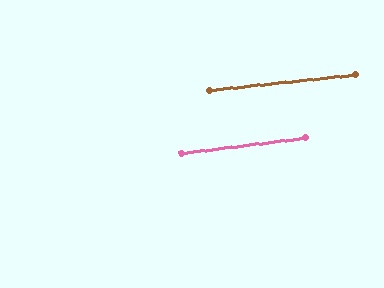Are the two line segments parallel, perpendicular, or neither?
Parallel — their directions differ by only 0.8°.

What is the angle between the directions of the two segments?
Approximately 1 degree.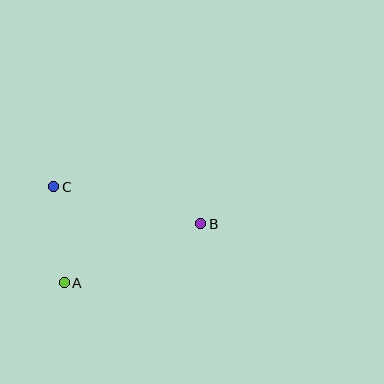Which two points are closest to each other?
Points A and C are closest to each other.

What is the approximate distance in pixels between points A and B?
The distance between A and B is approximately 148 pixels.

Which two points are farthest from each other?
Points B and C are farthest from each other.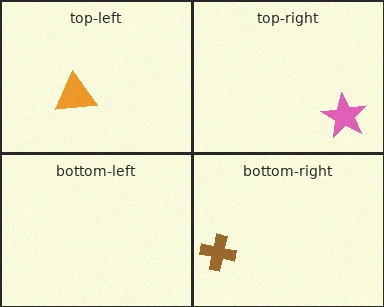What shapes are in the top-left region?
The orange triangle.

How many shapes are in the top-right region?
1.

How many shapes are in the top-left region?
1.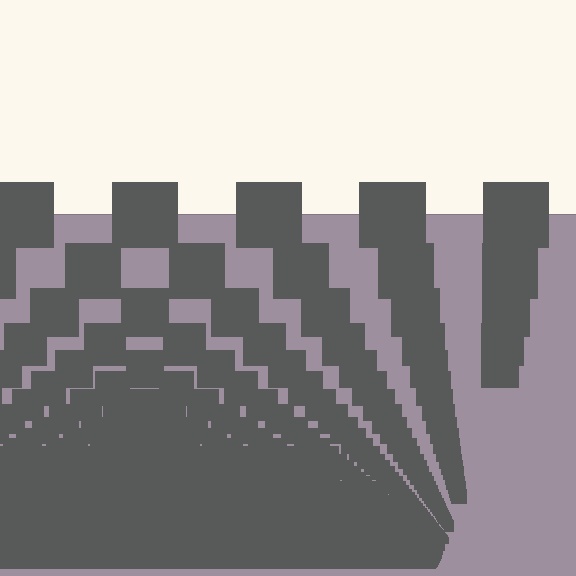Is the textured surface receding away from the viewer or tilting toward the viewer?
The surface appears to tilt toward the viewer. Texture elements get larger and sparser toward the top.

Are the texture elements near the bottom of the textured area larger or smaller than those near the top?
Smaller. The gradient is inverted — elements near the bottom are smaller and denser.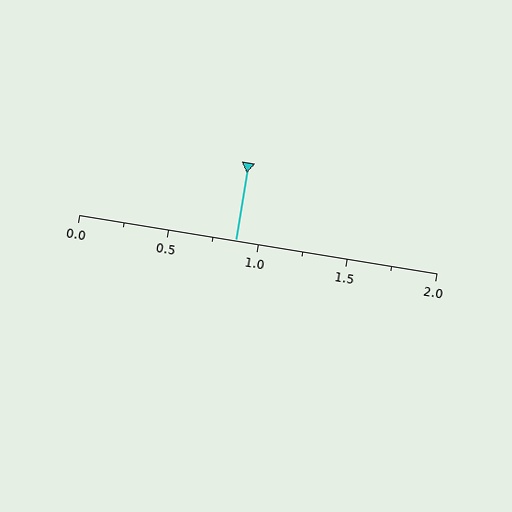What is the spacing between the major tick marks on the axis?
The major ticks are spaced 0.5 apart.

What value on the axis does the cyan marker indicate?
The marker indicates approximately 0.88.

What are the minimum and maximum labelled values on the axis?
The axis runs from 0.0 to 2.0.